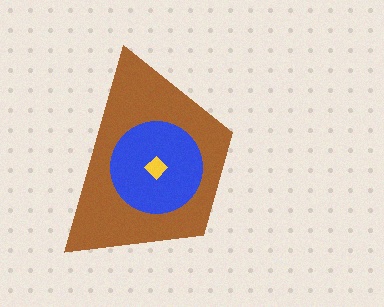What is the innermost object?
The yellow diamond.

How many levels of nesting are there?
3.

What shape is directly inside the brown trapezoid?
The blue circle.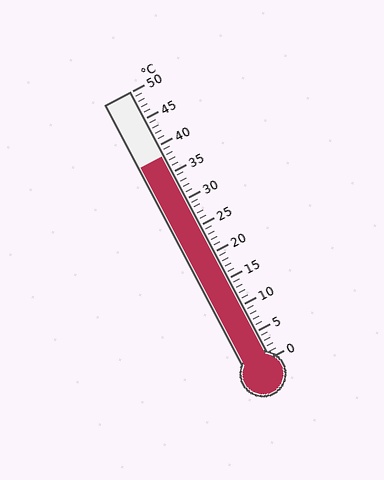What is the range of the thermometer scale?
The thermometer scale ranges from 0°C to 50°C.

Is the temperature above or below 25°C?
The temperature is above 25°C.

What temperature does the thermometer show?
The thermometer shows approximately 38°C.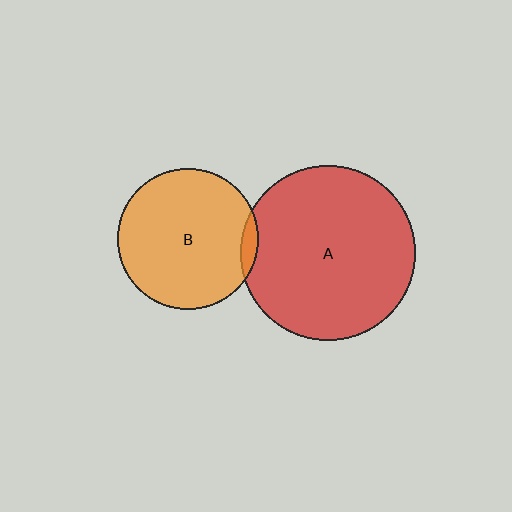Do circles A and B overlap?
Yes.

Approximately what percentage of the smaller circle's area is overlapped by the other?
Approximately 5%.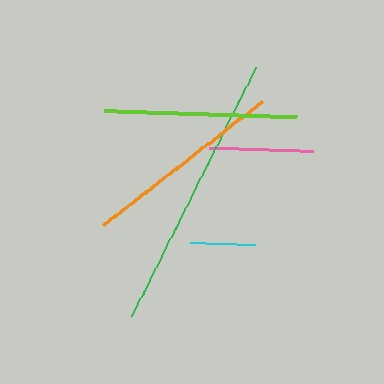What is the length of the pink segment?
The pink segment is approximately 104 pixels long.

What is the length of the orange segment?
The orange segment is approximately 202 pixels long.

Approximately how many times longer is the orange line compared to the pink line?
The orange line is approximately 1.9 times the length of the pink line.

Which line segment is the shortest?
The cyan line is the shortest at approximately 65 pixels.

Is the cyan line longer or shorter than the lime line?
The lime line is longer than the cyan line.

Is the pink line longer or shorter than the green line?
The green line is longer than the pink line.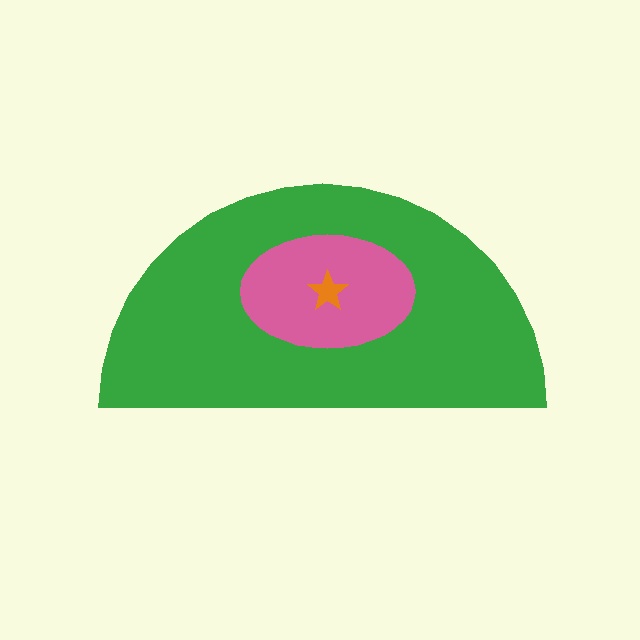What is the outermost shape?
The green semicircle.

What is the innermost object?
The orange star.